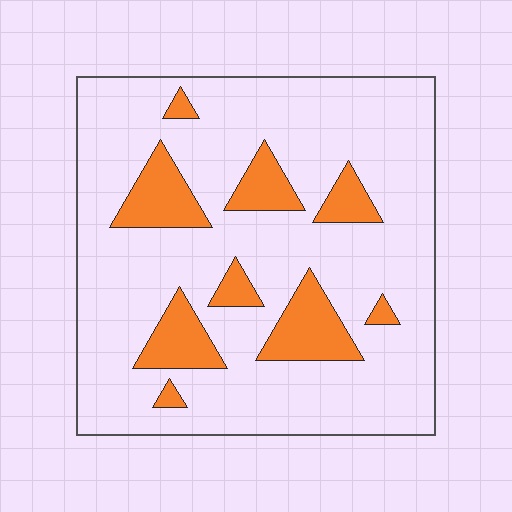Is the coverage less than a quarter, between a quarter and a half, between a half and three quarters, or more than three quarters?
Less than a quarter.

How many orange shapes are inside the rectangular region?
9.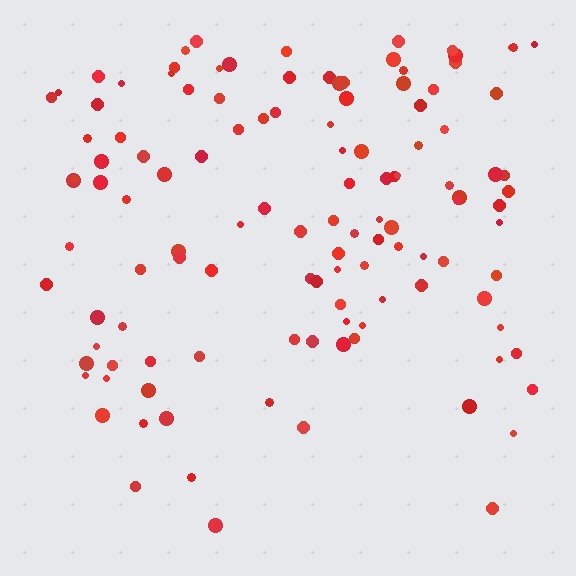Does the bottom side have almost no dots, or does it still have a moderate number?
Still a moderate number, just noticeably fewer than the top.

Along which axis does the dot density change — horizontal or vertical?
Vertical.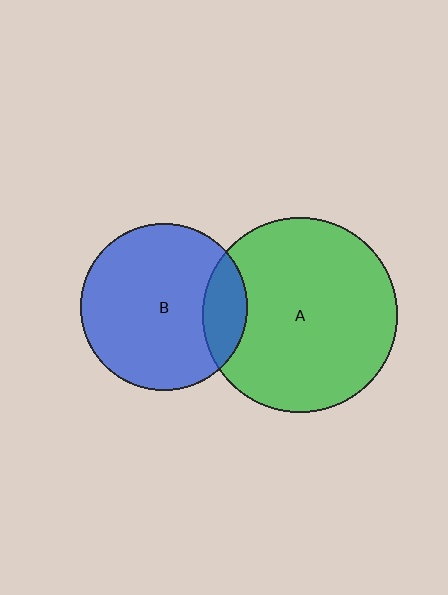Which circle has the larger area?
Circle A (green).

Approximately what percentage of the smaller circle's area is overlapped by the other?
Approximately 15%.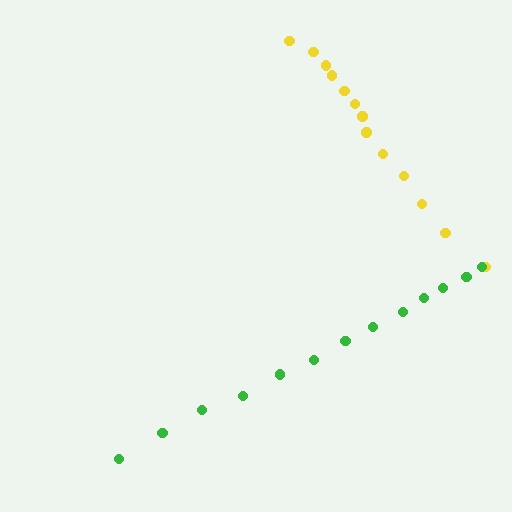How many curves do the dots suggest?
There are 2 distinct paths.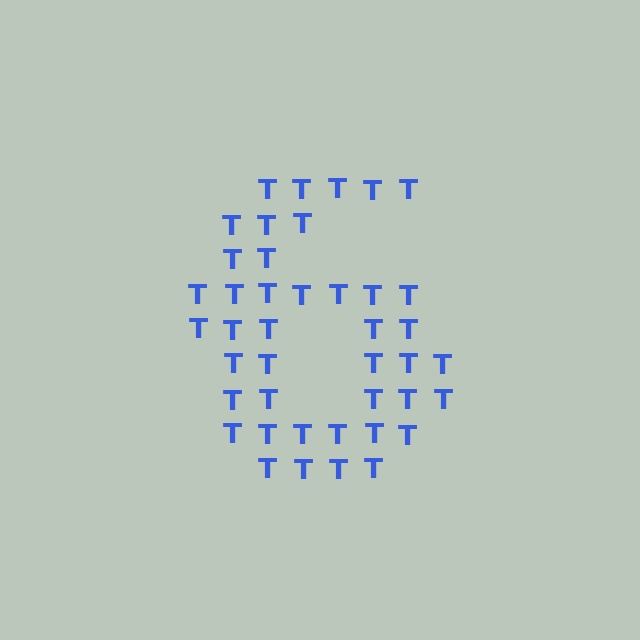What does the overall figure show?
The overall figure shows the digit 6.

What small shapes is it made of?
It is made of small letter T's.